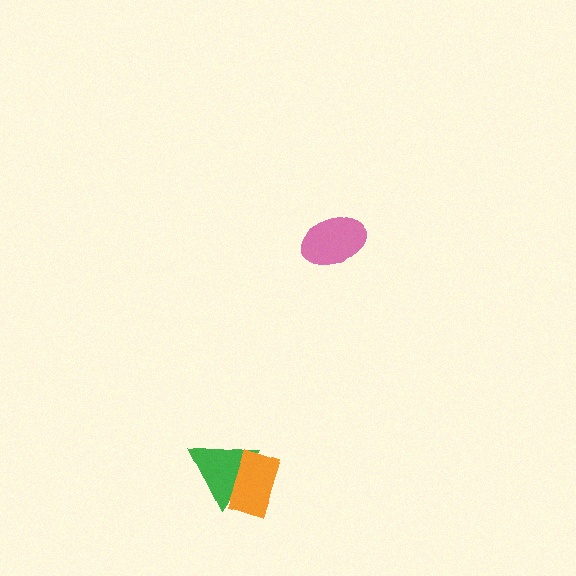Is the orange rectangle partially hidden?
No, no other shape covers it.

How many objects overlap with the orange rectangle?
1 object overlaps with the orange rectangle.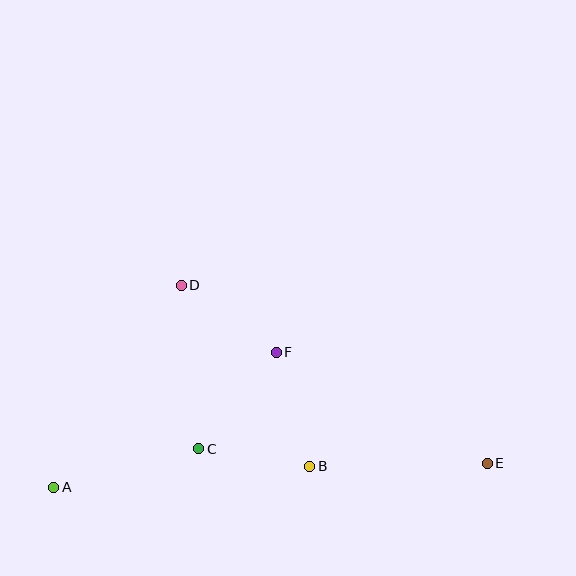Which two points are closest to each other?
Points B and C are closest to each other.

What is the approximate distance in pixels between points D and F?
The distance between D and F is approximately 116 pixels.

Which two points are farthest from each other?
Points A and E are farthest from each other.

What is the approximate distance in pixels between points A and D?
The distance between A and D is approximately 239 pixels.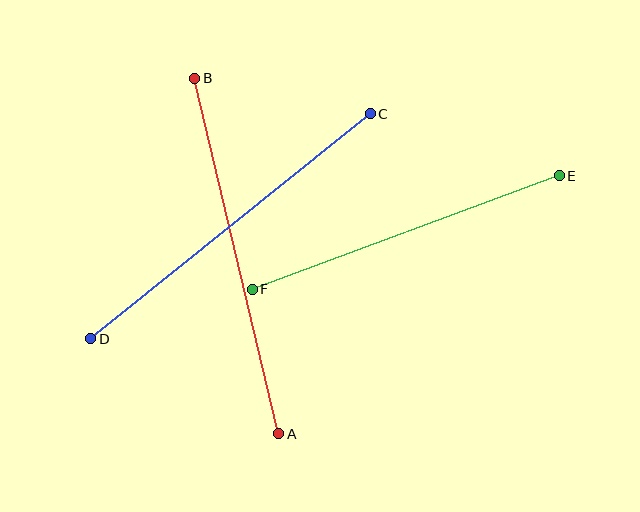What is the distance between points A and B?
The distance is approximately 365 pixels.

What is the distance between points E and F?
The distance is approximately 328 pixels.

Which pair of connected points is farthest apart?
Points A and B are farthest apart.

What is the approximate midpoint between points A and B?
The midpoint is at approximately (237, 256) pixels.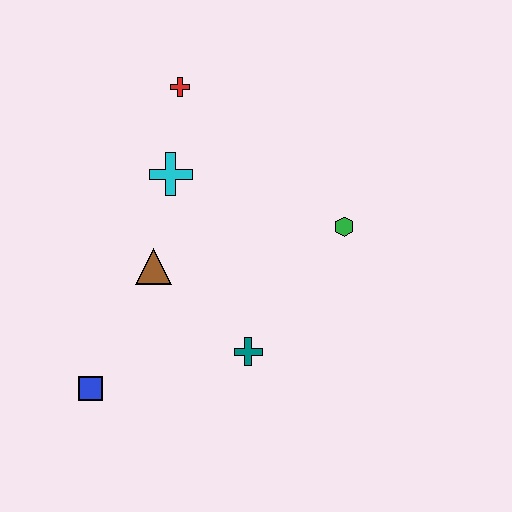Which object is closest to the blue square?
The brown triangle is closest to the blue square.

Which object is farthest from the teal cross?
The red cross is farthest from the teal cross.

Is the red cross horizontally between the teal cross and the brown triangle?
Yes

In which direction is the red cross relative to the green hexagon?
The red cross is to the left of the green hexagon.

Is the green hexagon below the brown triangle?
No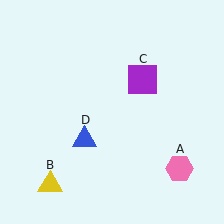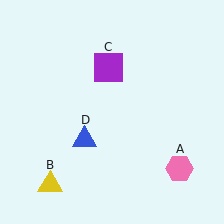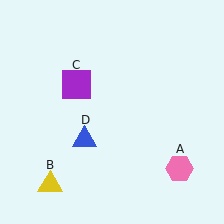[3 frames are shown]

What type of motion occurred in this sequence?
The purple square (object C) rotated counterclockwise around the center of the scene.